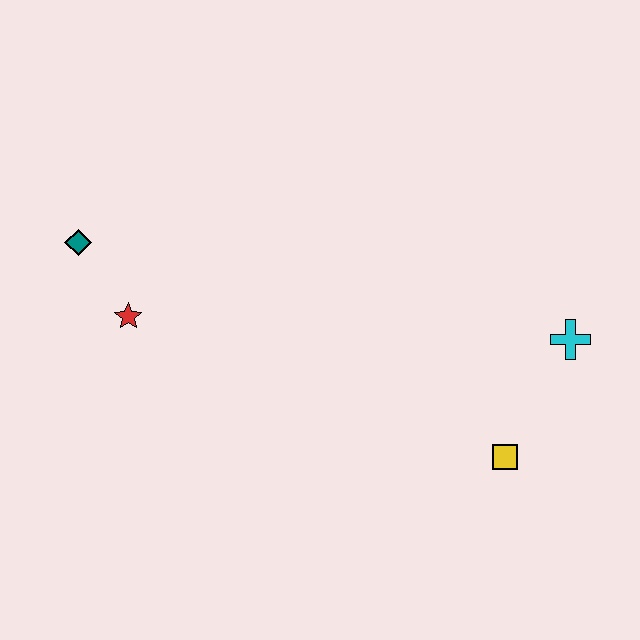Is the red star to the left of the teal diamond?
No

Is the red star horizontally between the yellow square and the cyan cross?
No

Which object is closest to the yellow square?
The cyan cross is closest to the yellow square.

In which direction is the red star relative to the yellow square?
The red star is to the left of the yellow square.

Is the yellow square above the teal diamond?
No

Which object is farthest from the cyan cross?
The teal diamond is farthest from the cyan cross.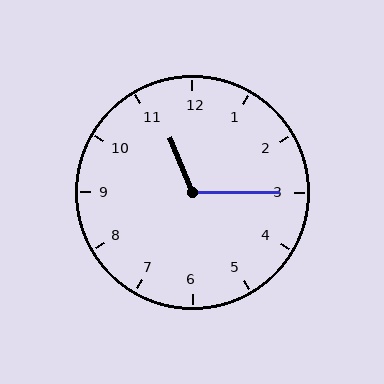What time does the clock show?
11:15.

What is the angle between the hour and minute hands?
Approximately 112 degrees.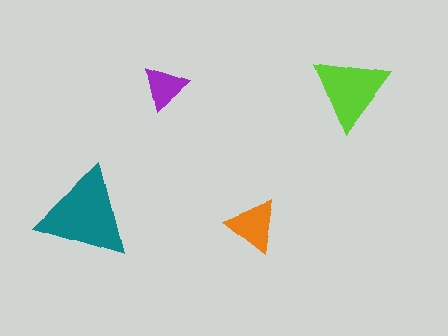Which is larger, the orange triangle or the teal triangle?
The teal one.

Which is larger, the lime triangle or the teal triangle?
The teal one.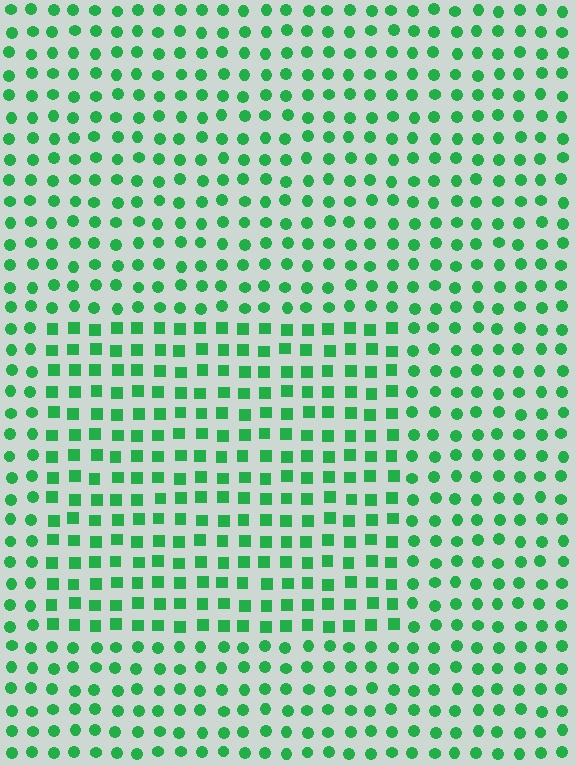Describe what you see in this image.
The image is filled with small green elements arranged in a uniform grid. A rectangle-shaped region contains squares, while the surrounding area contains circles. The boundary is defined purely by the change in element shape.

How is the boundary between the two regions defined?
The boundary is defined by a change in element shape: squares inside vs. circles outside. All elements share the same color and spacing.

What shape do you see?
I see a rectangle.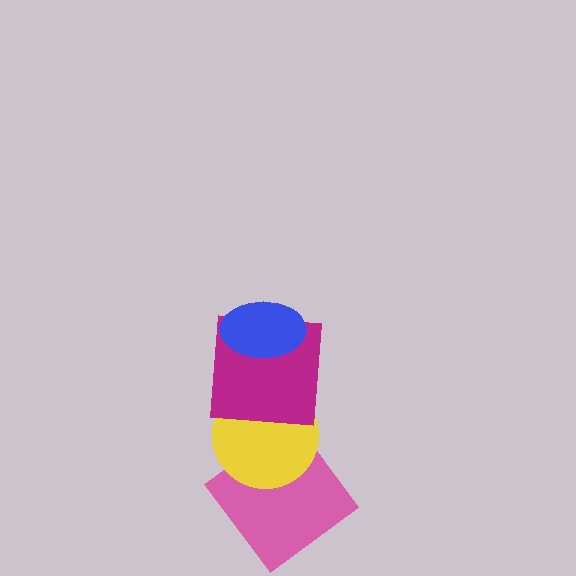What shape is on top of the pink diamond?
The yellow circle is on top of the pink diamond.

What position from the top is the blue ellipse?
The blue ellipse is 1st from the top.